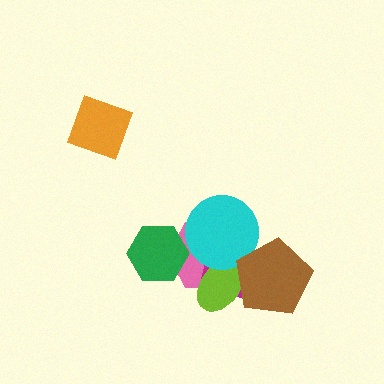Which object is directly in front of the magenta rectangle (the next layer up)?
The lime ellipse is directly in front of the magenta rectangle.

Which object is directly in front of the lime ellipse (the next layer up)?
The cyan circle is directly in front of the lime ellipse.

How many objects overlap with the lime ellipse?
4 objects overlap with the lime ellipse.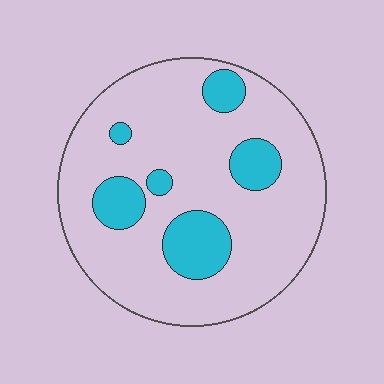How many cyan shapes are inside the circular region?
6.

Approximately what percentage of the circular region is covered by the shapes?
Approximately 20%.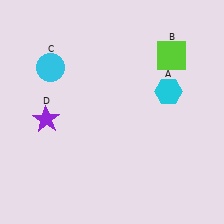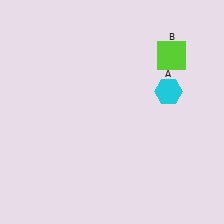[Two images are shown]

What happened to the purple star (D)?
The purple star (D) was removed in Image 2. It was in the bottom-left area of Image 1.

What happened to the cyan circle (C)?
The cyan circle (C) was removed in Image 2. It was in the top-left area of Image 1.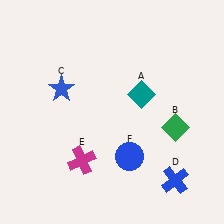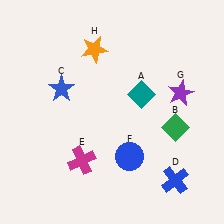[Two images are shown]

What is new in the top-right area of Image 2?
A purple star (G) was added in the top-right area of Image 2.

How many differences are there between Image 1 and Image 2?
There are 2 differences between the two images.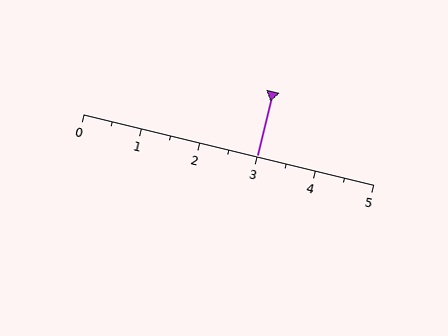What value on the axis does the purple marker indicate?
The marker indicates approximately 3.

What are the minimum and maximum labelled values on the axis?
The axis runs from 0 to 5.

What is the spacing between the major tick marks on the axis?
The major ticks are spaced 1 apart.